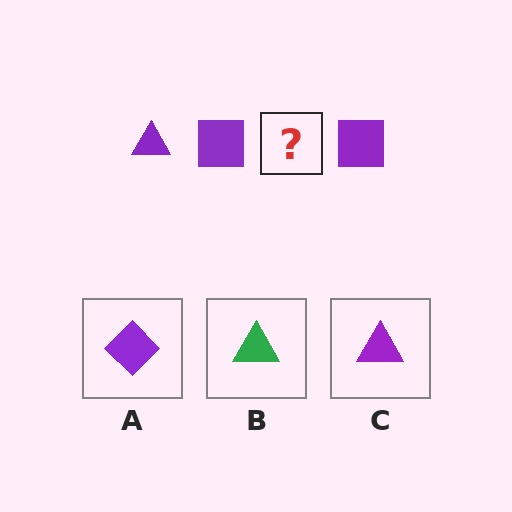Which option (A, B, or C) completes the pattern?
C.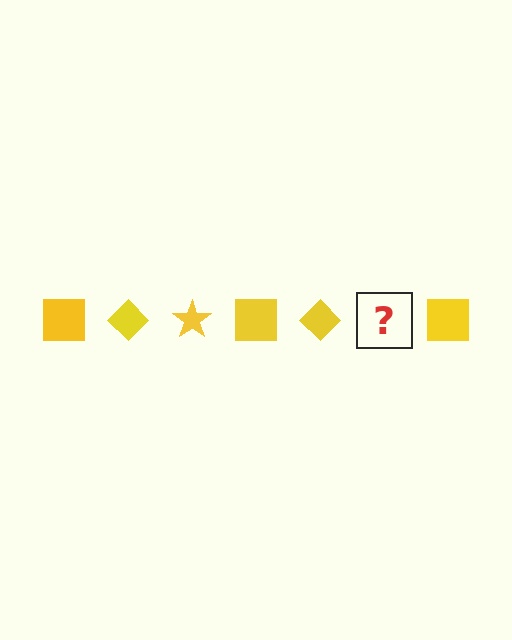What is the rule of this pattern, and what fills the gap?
The rule is that the pattern cycles through square, diamond, star shapes in yellow. The gap should be filled with a yellow star.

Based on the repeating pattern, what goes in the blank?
The blank should be a yellow star.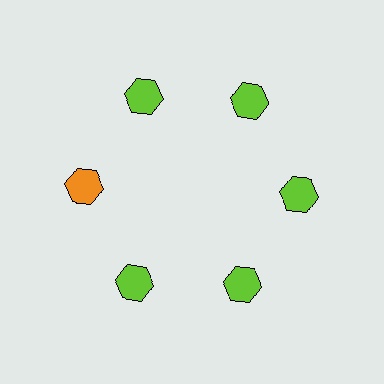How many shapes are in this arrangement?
There are 6 shapes arranged in a ring pattern.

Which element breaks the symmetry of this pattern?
The orange hexagon at roughly the 9 o'clock position breaks the symmetry. All other shapes are lime hexagons.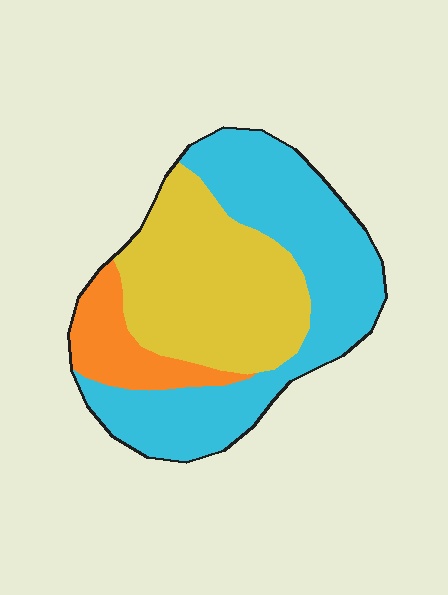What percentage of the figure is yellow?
Yellow covers roughly 40% of the figure.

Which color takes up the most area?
Cyan, at roughly 50%.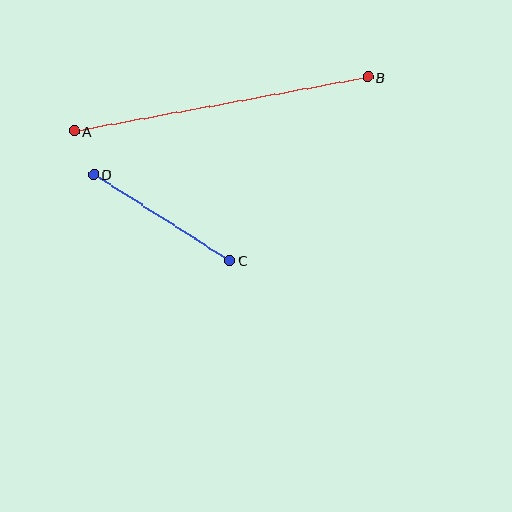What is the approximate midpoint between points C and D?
The midpoint is at approximately (162, 218) pixels.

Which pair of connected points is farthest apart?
Points A and B are farthest apart.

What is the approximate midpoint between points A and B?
The midpoint is at approximately (221, 104) pixels.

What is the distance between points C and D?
The distance is approximately 161 pixels.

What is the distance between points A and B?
The distance is approximately 299 pixels.